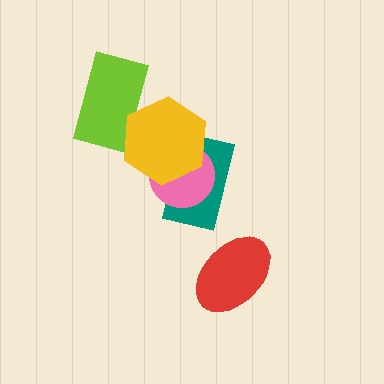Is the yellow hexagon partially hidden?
No, no other shape covers it.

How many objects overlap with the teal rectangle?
2 objects overlap with the teal rectangle.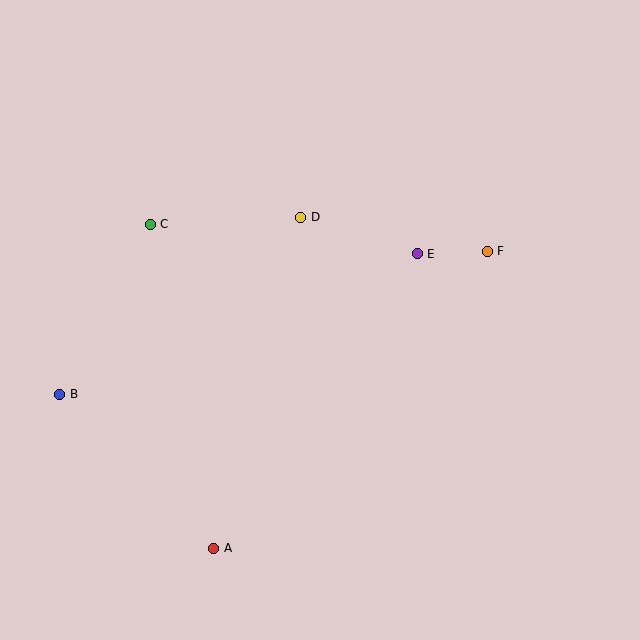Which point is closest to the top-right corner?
Point F is closest to the top-right corner.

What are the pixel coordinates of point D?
Point D is at (301, 217).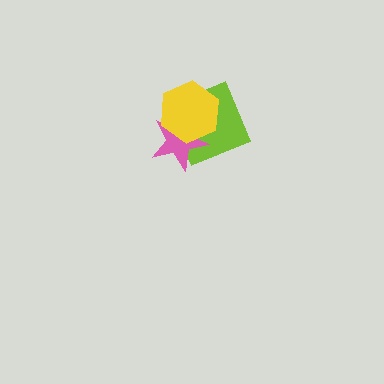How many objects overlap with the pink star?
2 objects overlap with the pink star.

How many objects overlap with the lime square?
2 objects overlap with the lime square.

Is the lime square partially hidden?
Yes, it is partially covered by another shape.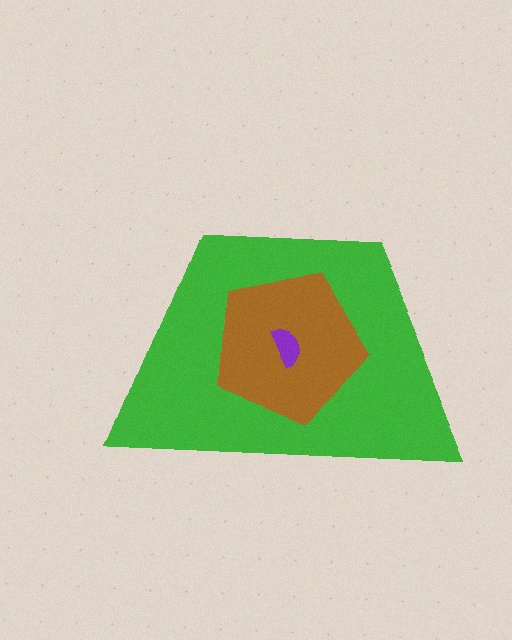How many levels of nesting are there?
3.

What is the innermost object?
The purple semicircle.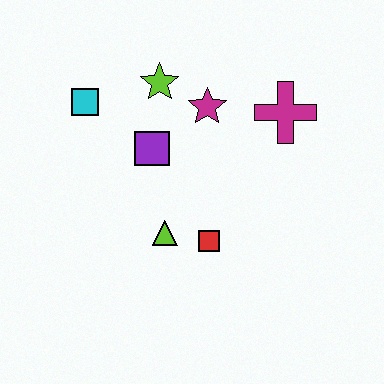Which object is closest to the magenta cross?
The magenta star is closest to the magenta cross.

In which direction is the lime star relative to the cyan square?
The lime star is to the right of the cyan square.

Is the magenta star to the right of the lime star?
Yes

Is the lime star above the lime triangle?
Yes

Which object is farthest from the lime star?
The red square is farthest from the lime star.